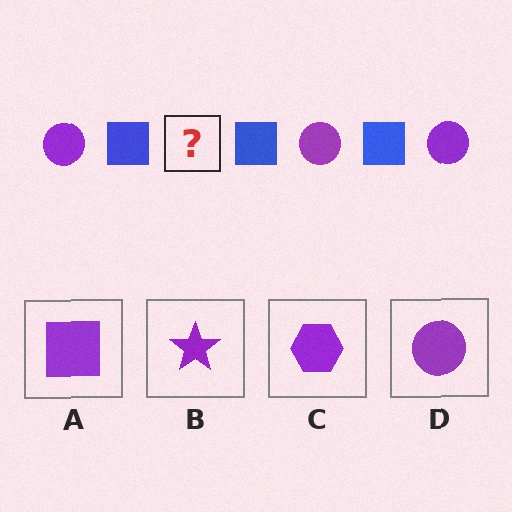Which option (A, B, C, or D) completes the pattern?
D.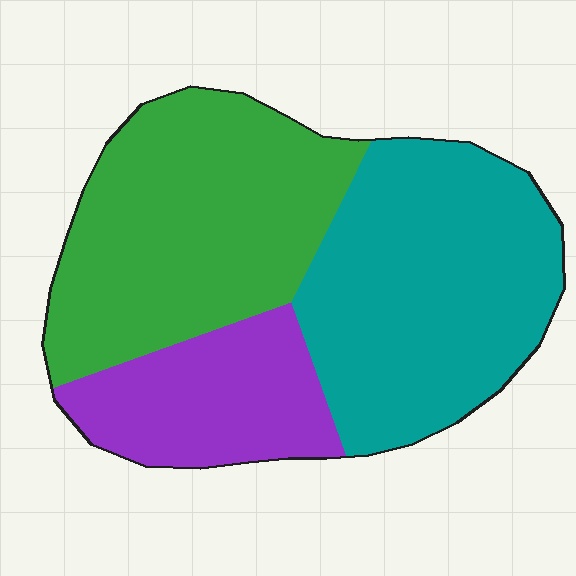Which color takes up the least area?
Purple, at roughly 20%.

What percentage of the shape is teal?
Teal covers 41% of the shape.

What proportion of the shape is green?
Green takes up about two fifths (2/5) of the shape.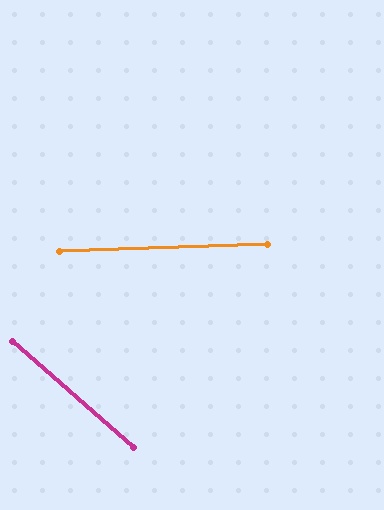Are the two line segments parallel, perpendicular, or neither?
Neither parallel nor perpendicular — they differ by about 43°.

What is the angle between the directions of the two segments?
Approximately 43 degrees.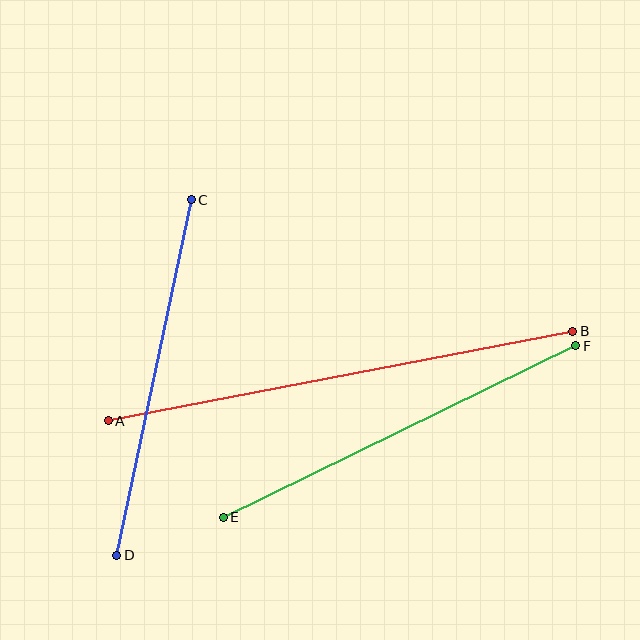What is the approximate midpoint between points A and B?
The midpoint is at approximately (340, 376) pixels.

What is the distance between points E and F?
The distance is approximately 392 pixels.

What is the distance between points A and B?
The distance is approximately 473 pixels.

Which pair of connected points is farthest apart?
Points A and B are farthest apart.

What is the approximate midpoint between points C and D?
The midpoint is at approximately (154, 378) pixels.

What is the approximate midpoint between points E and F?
The midpoint is at approximately (399, 432) pixels.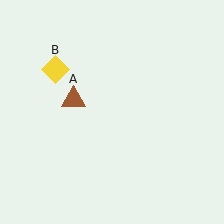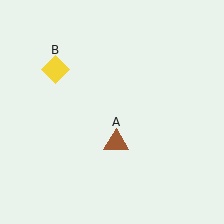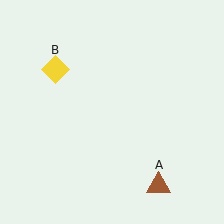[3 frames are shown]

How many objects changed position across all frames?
1 object changed position: brown triangle (object A).